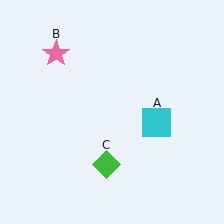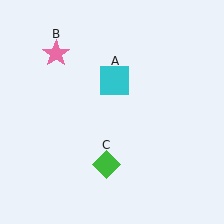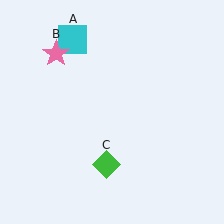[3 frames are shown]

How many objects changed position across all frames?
1 object changed position: cyan square (object A).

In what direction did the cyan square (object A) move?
The cyan square (object A) moved up and to the left.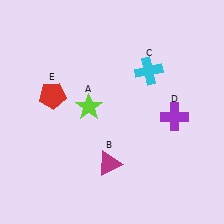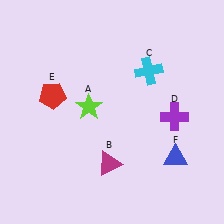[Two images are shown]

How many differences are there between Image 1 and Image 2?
There is 1 difference between the two images.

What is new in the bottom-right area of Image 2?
A blue triangle (F) was added in the bottom-right area of Image 2.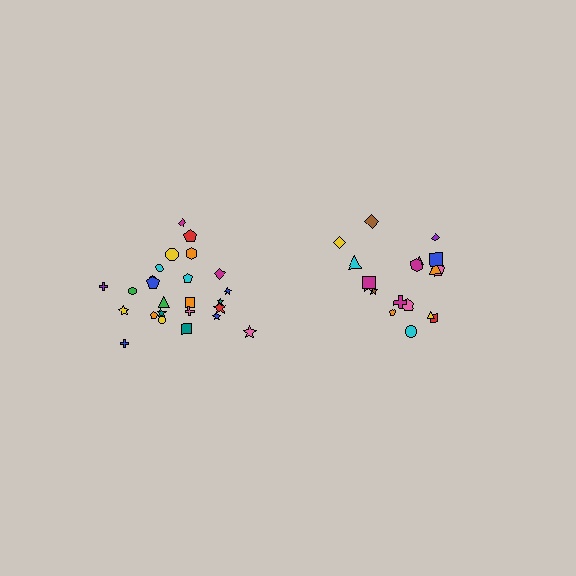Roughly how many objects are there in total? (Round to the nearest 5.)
Roughly 45 objects in total.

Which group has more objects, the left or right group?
The left group.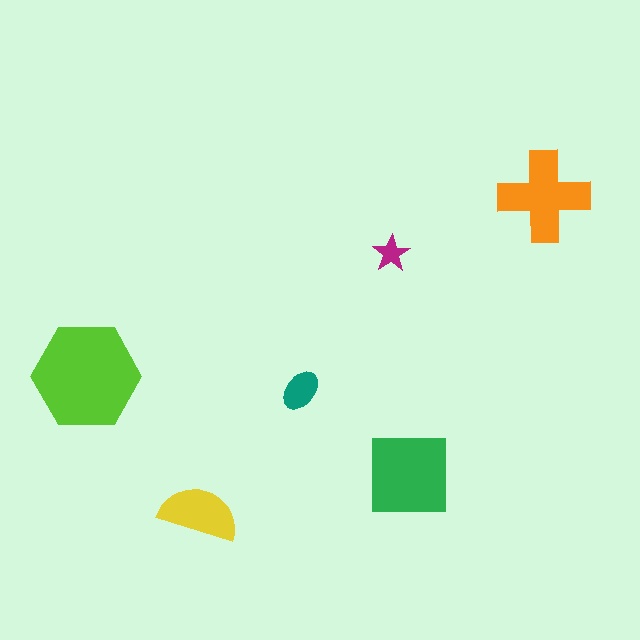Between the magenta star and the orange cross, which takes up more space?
The orange cross.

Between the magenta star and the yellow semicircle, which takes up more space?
The yellow semicircle.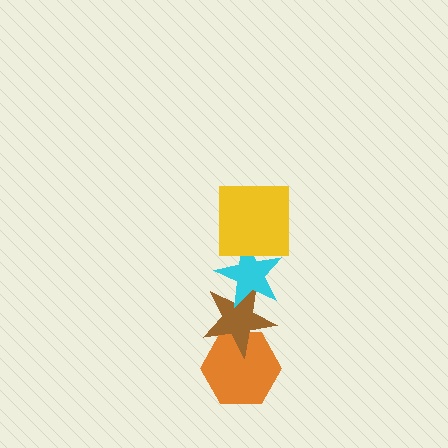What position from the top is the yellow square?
The yellow square is 1st from the top.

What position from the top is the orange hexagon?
The orange hexagon is 4th from the top.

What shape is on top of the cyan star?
The yellow square is on top of the cyan star.